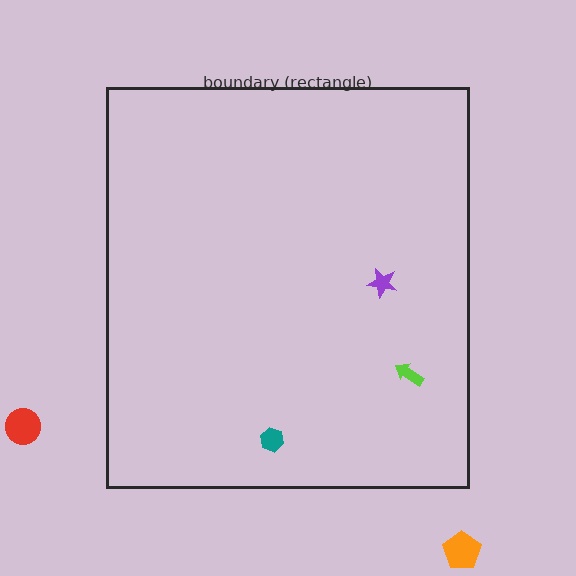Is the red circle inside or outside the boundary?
Outside.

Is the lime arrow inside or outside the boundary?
Inside.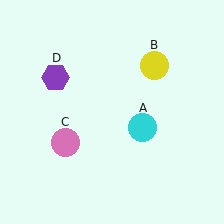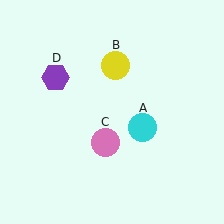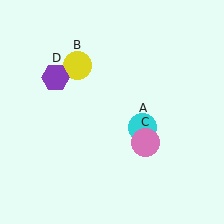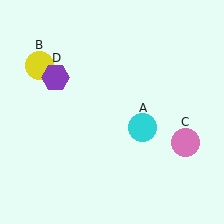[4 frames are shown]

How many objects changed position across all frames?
2 objects changed position: yellow circle (object B), pink circle (object C).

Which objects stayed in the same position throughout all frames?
Cyan circle (object A) and purple hexagon (object D) remained stationary.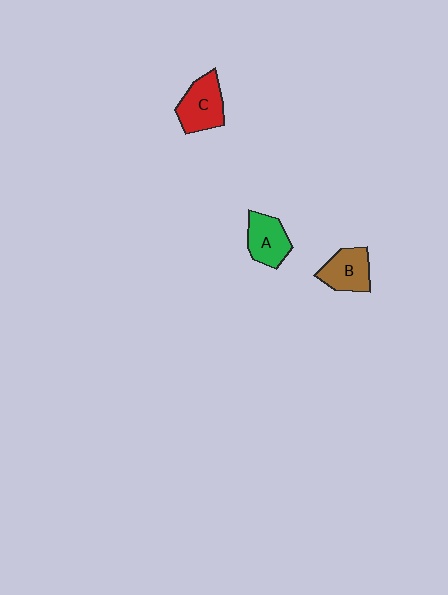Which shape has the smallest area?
Shape B (brown).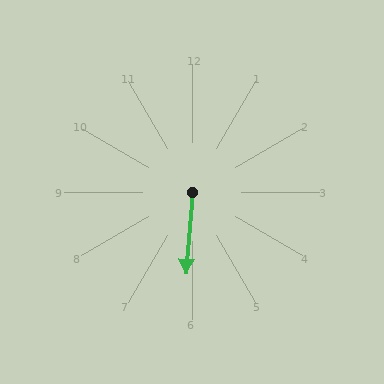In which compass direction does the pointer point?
South.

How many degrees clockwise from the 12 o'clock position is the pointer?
Approximately 185 degrees.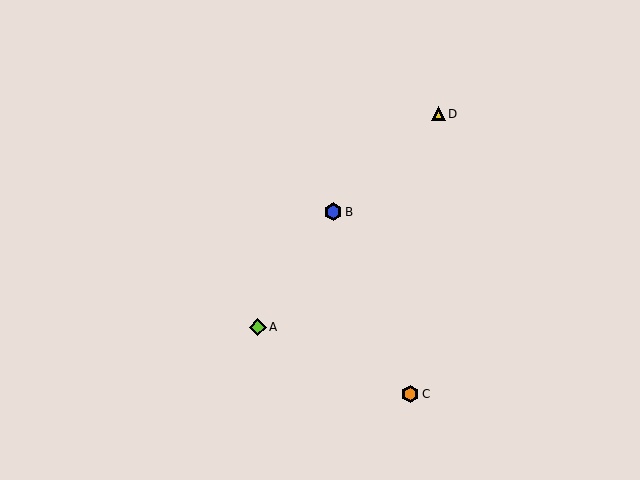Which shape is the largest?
The blue hexagon (labeled B) is the largest.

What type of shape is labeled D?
Shape D is a yellow triangle.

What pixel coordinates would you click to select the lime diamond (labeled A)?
Click at (258, 327) to select the lime diamond A.